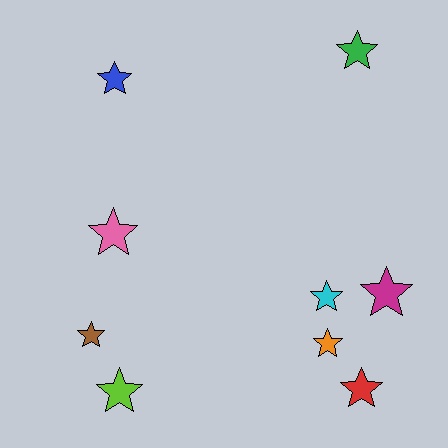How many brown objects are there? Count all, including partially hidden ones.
There is 1 brown object.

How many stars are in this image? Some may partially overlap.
There are 9 stars.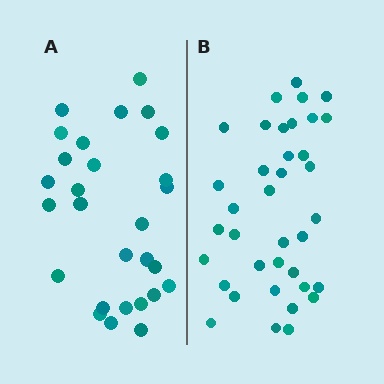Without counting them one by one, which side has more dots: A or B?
Region B (the right region) has more dots.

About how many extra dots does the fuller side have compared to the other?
Region B has roughly 8 or so more dots than region A.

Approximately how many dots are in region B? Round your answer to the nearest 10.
About 40 dots. (The exact count is 37, which rounds to 40.)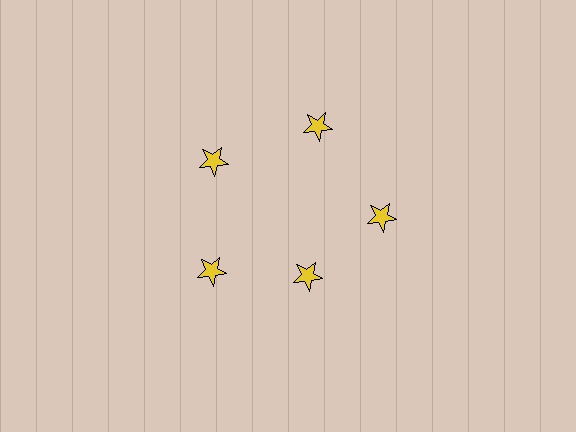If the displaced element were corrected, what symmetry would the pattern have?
It would have 5-fold rotational symmetry — the pattern would map onto itself every 72 degrees.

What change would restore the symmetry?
The symmetry would be restored by moving it outward, back onto the ring so that all 5 stars sit at equal angles and equal distance from the center.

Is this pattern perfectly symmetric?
No. The 5 yellow stars are arranged in a ring, but one element near the 5 o'clock position is pulled inward toward the center, breaking the 5-fold rotational symmetry.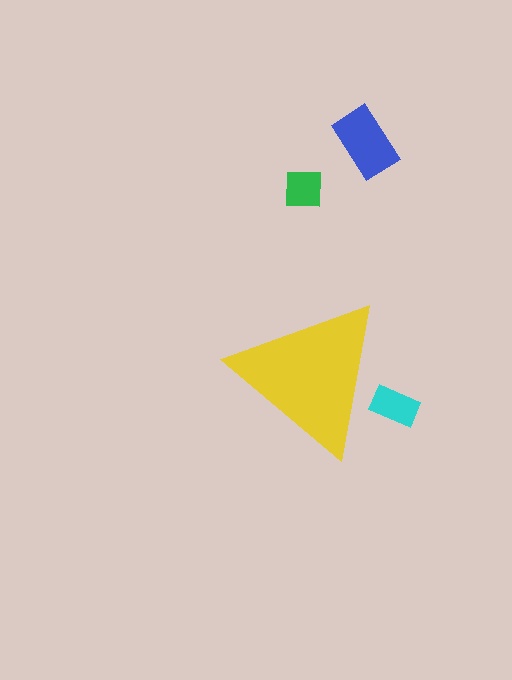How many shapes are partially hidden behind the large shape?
1 shape is partially hidden.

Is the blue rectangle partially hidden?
No, the blue rectangle is fully visible.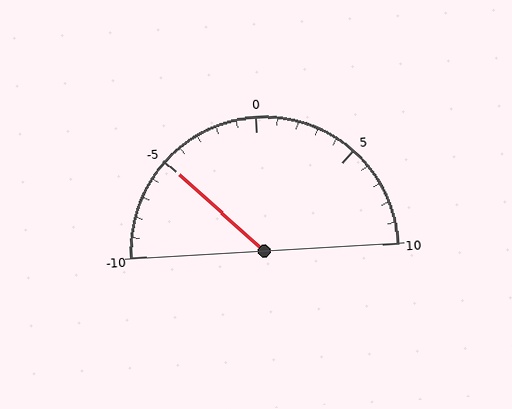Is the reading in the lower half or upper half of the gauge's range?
The reading is in the lower half of the range (-10 to 10).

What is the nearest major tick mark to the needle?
The nearest major tick mark is -5.